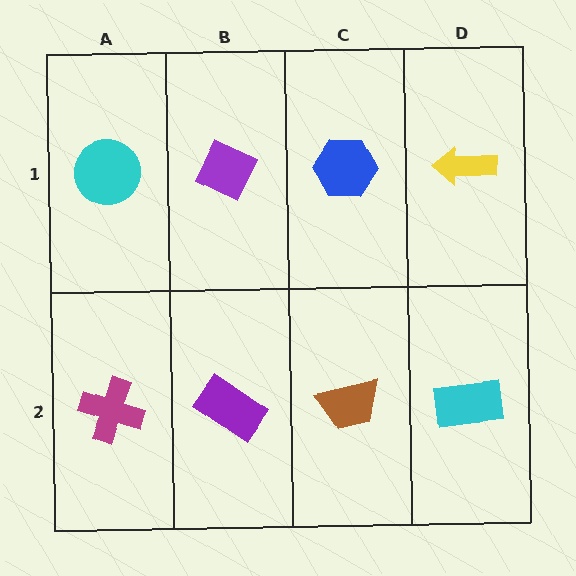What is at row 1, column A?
A cyan circle.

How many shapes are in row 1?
4 shapes.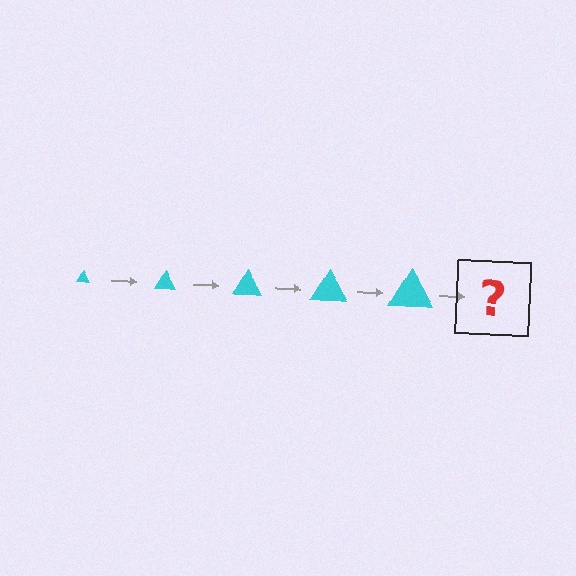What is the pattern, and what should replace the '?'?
The pattern is that the triangle gets progressively larger each step. The '?' should be a cyan triangle, larger than the previous one.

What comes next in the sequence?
The next element should be a cyan triangle, larger than the previous one.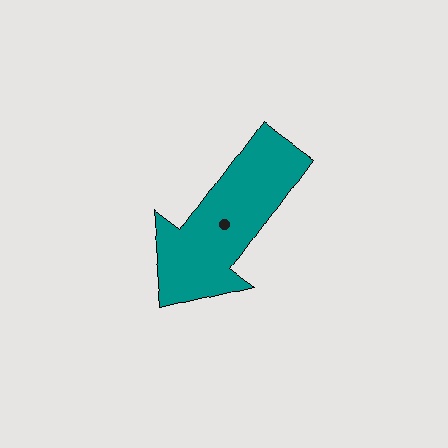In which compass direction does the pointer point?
Southwest.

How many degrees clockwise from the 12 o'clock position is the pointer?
Approximately 216 degrees.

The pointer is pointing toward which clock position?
Roughly 7 o'clock.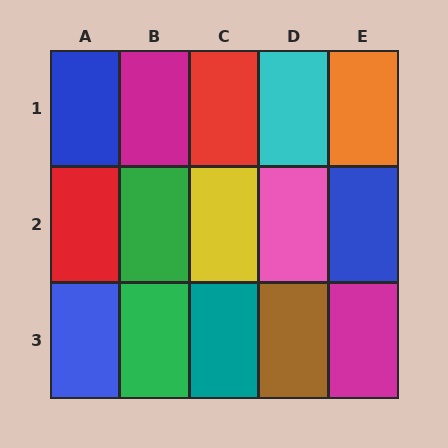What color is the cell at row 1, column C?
Red.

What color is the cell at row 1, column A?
Blue.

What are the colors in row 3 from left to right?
Blue, green, teal, brown, magenta.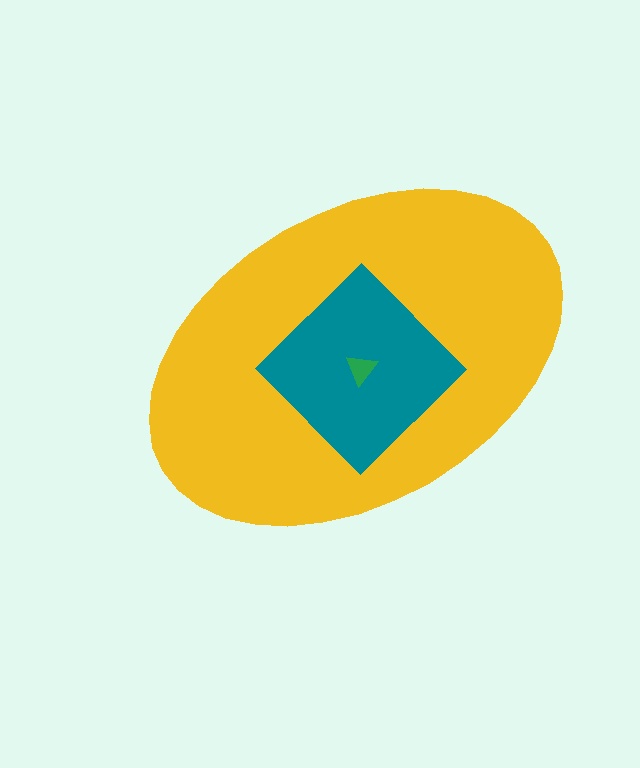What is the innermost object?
The green triangle.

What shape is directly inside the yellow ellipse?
The teal diamond.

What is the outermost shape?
The yellow ellipse.